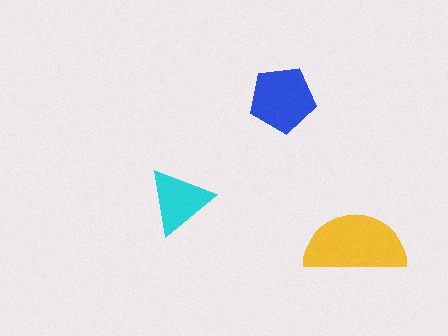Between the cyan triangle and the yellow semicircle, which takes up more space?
The yellow semicircle.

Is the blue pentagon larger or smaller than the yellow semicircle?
Smaller.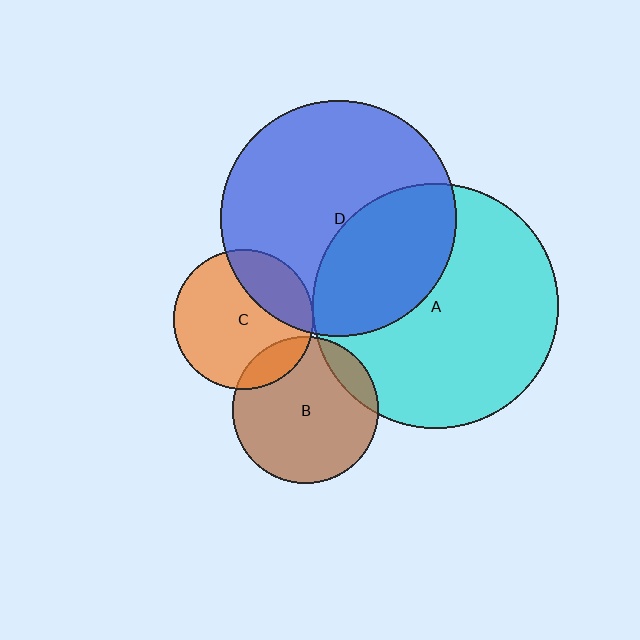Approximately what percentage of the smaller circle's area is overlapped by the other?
Approximately 15%.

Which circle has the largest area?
Circle A (cyan).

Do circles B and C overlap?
Yes.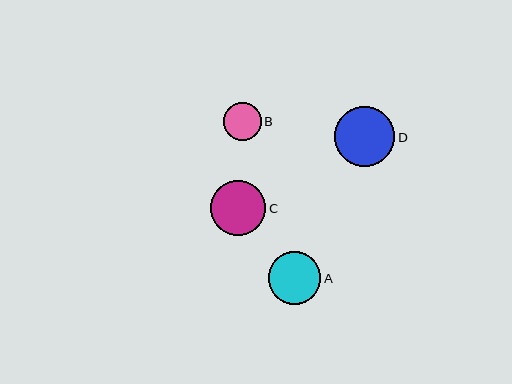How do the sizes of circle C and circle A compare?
Circle C and circle A are approximately the same size.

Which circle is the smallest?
Circle B is the smallest with a size of approximately 38 pixels.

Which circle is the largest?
Circle D is the largest with a size of approximately 61 pixels.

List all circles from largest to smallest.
From largest to smallest: D, C, A, B.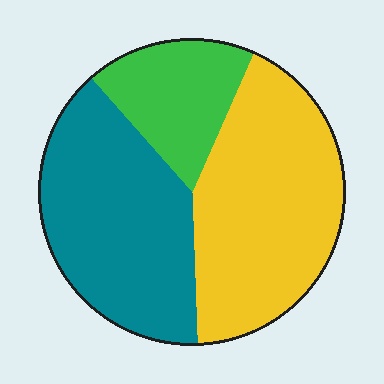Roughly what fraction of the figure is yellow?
Yellow covers around 45% of the figure.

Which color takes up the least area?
Green, at roughly 20%.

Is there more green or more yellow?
Yellow.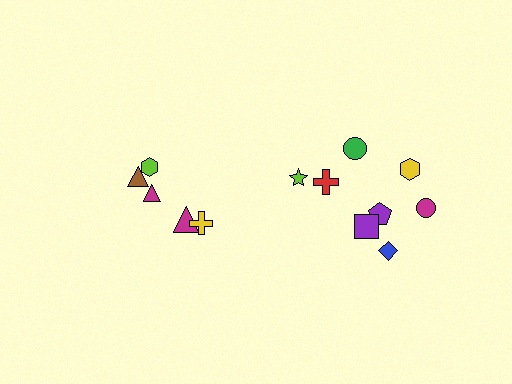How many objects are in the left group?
There are 5 objects.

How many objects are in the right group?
There are 8 objects.